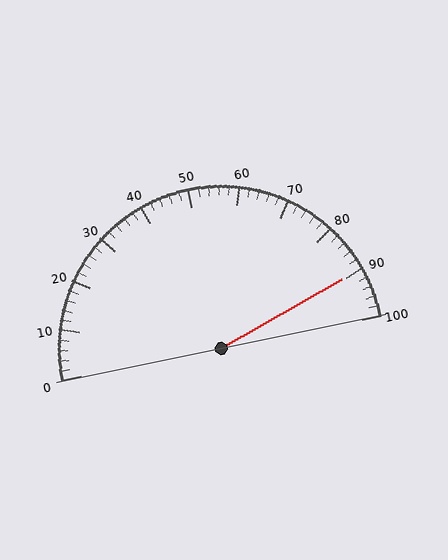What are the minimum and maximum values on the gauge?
The gauge ranges from 0 to 100.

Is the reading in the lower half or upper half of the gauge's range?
The reading is in the upper half of the range (0 to 100).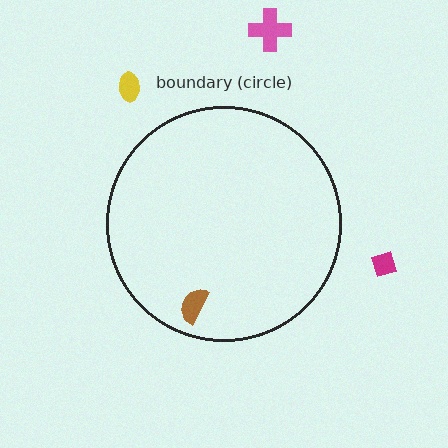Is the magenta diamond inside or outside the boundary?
Outside.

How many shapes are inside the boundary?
1 inside, 3 outside.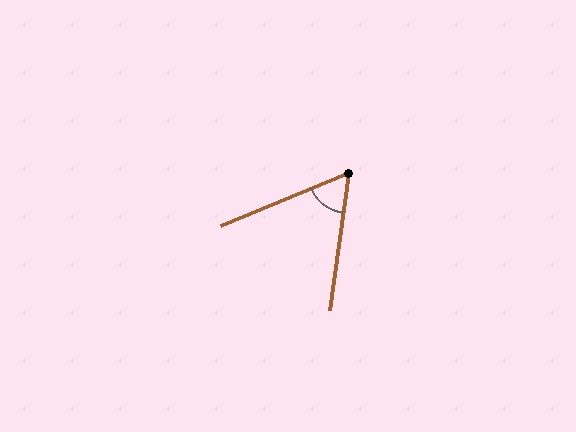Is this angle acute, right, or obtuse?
It is acute.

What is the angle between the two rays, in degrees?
Approximately 60 degrees.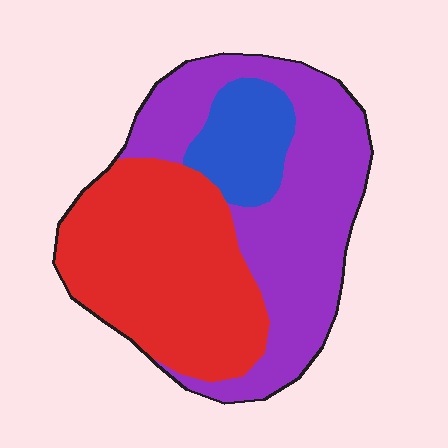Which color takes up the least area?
Blue, at roughly 15%.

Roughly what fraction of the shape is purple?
Purple covers 45% of the shape.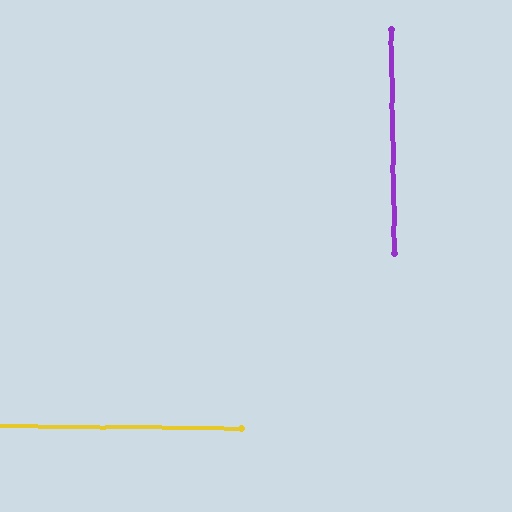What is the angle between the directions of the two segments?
Approximately 89 degrees.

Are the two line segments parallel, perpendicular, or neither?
Perpendicular — they meet at approximately 89°.